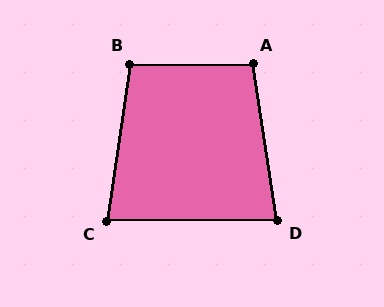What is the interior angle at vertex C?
Approximately 82 degrees (acute).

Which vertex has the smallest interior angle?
D, at approximately 81 degrees.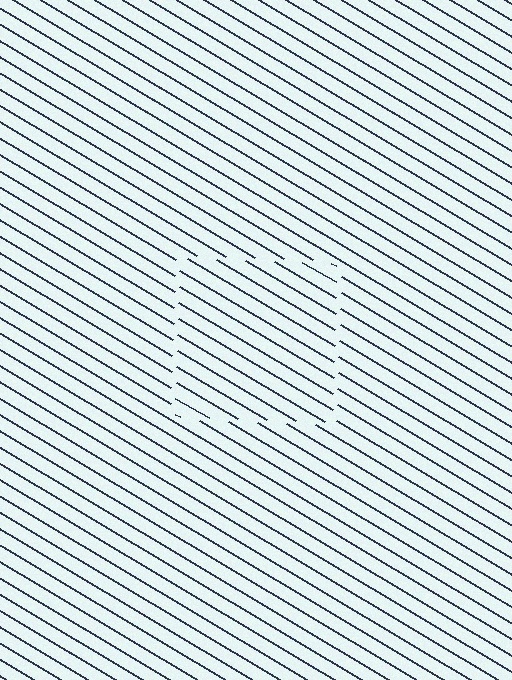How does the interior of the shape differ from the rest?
The interior of the shape contains the same grating, shifted by half a period — the contour is defined by the phase discontinuity where line-ends from the inner and outer gratings abut.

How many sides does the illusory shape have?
4 sides — the line-ends trace a square.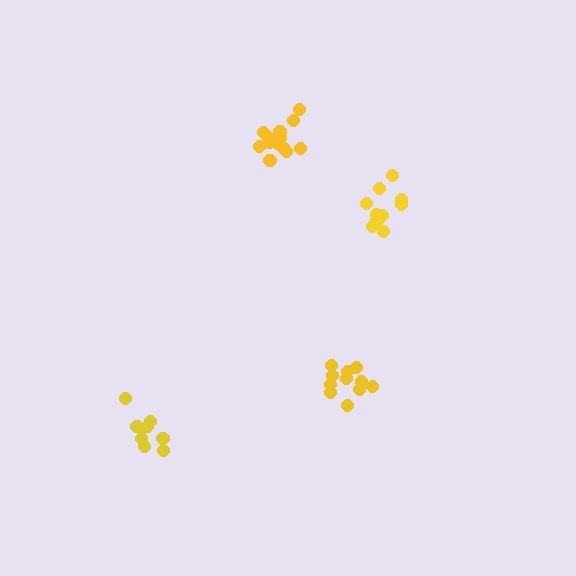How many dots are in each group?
Group 1: 11 dots, Group 2: 13 dots, Group 3: 9 dots, Group 4: 11 dots (44 total).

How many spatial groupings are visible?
There are 4 spatial groupings.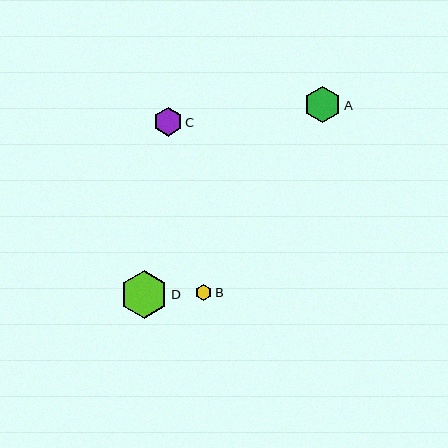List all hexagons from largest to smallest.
From largest to smallest: D, A, C, B.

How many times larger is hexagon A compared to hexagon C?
Hexagon A is approximately 1.3 times the size of hexagon C.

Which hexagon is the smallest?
Hexagon B is the smallest with a size of approximately 16 pixels.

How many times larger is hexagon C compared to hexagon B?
Hexagon C is approximately 1.7 times the size of hexagon B.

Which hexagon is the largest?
Hexagon D is the largest with a size of approximately 48 pixels.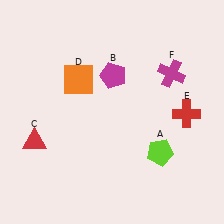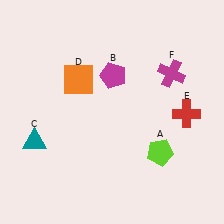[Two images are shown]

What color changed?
The triangle (C) changed from red in Image 1 to teal in Image 2.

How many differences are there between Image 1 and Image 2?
There is 1 difference between the two images.